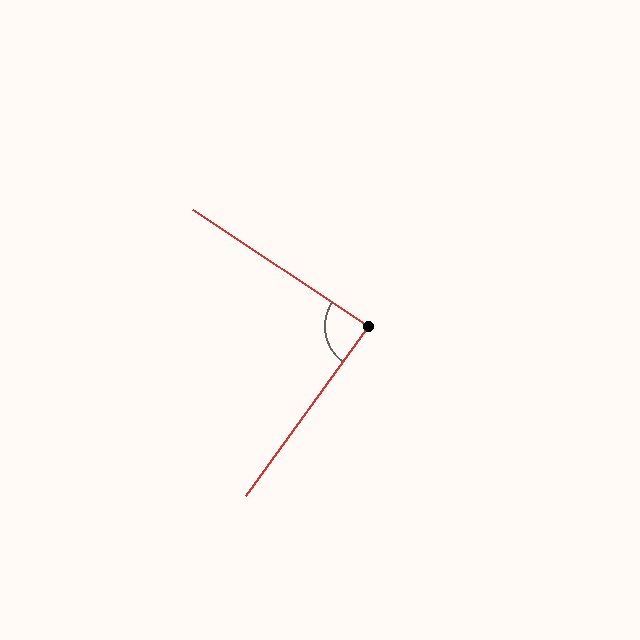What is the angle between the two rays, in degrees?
Approximately 88 degrees.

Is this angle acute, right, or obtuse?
It is approximately a right angle.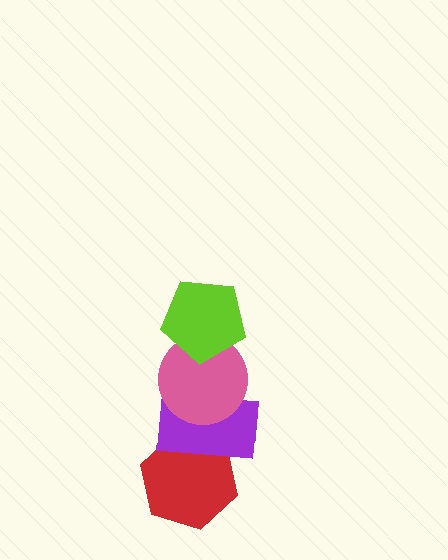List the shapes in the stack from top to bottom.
From top to bottom: the lime pentagon, the pink circle, the purple rectangle, the red hexagon.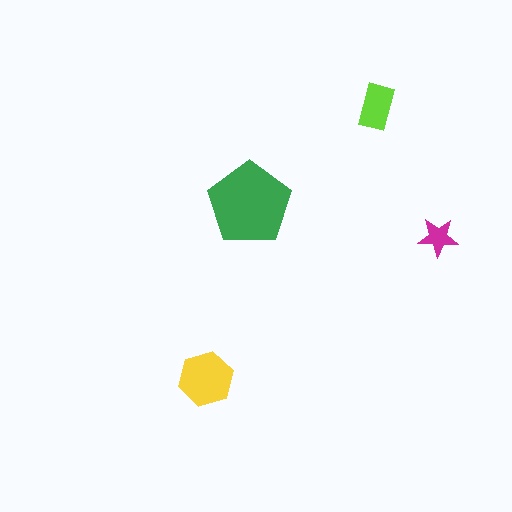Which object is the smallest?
The magenta star.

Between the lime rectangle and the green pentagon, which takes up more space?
The green pentagon.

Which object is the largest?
The green pentagon.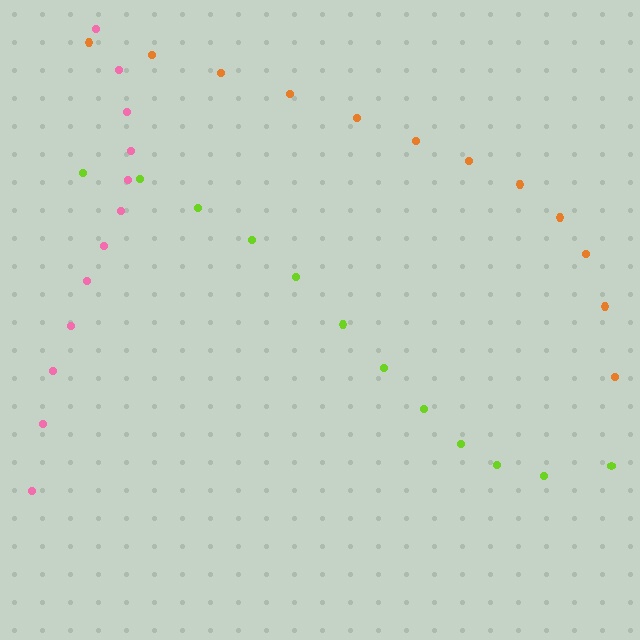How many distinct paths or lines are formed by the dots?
There are 3 distinct paths.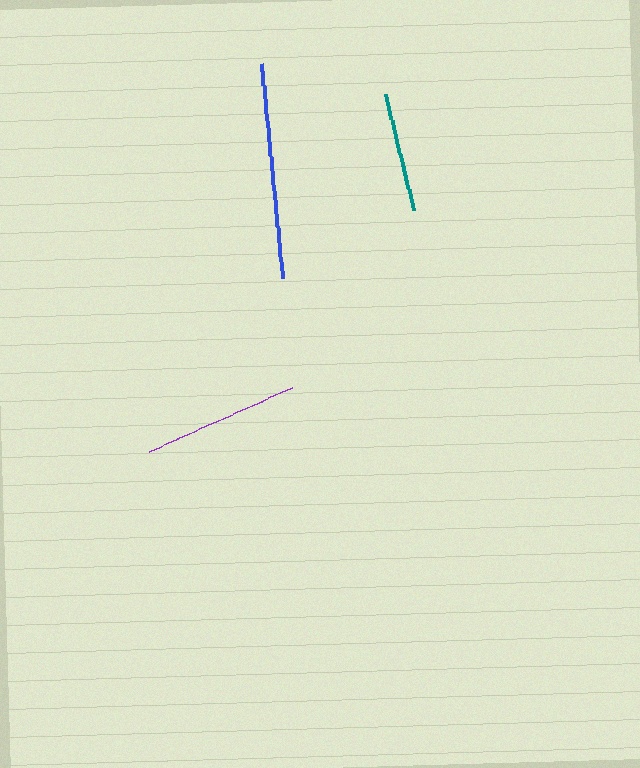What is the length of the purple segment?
The purple segment is approximately 157 pixels long.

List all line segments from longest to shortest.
From longest to shortest: blue, purple, teal.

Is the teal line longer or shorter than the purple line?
The purple line is longer than the teal line.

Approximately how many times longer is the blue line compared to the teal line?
The blue line is approximately 1.8 times the length of the teal line.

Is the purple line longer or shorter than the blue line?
The blue line is longer than the purple line.